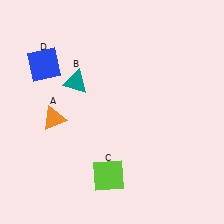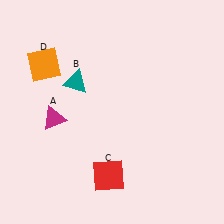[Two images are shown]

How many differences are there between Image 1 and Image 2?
There are 3 differences between the two images.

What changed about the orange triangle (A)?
In Image 1, A is orange. In Image 2, it changed to magenta.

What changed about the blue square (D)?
In Image 1, D is blue. In Image 2, it changed to orange.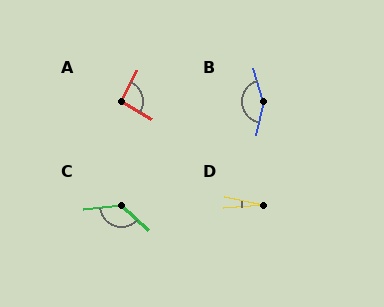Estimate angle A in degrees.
Approximately 94 degrees.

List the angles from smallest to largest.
D (17°), A (94°), C (131°), B (151°).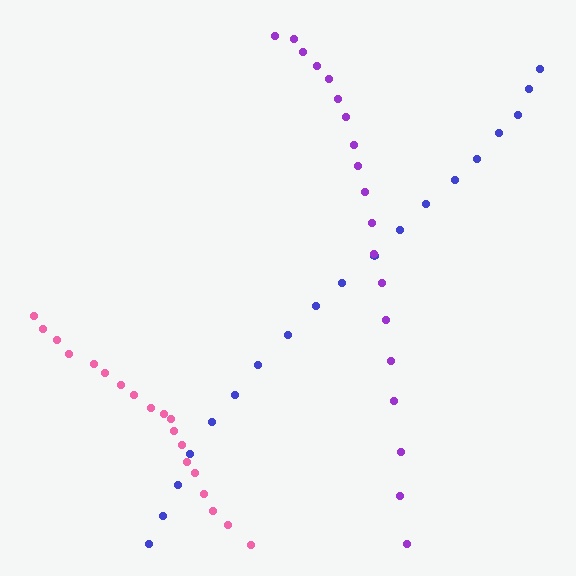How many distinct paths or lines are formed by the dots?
There are 3 distinct paths.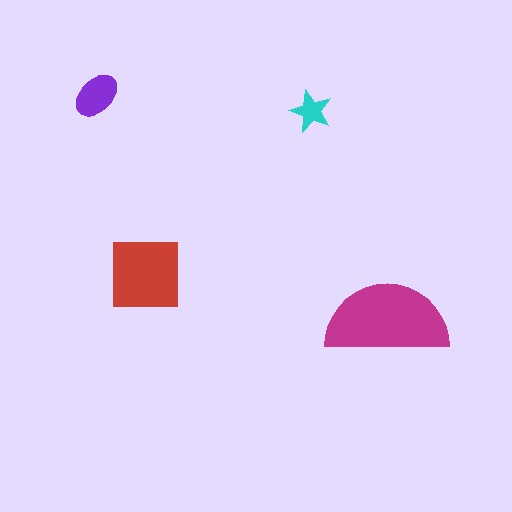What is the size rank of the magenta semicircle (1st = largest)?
1st.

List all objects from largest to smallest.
The magenta semicircle, the red square, the purple ellipse, the cyan star.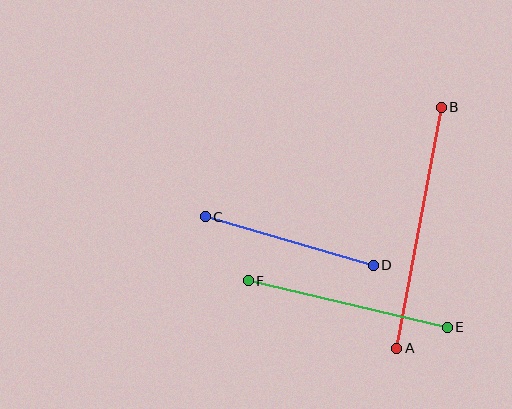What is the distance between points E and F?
The distance is approximately 204 pixels.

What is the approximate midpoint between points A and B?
The midpoint is at approximately (419, 228) pixels.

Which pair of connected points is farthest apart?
Points A and B are farthest apart.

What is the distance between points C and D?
The distance is approximately 175 pixels.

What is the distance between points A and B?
The distance is approximately 245 pixels.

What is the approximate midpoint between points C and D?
The midpoint is at approximately (289, 241) pixels.